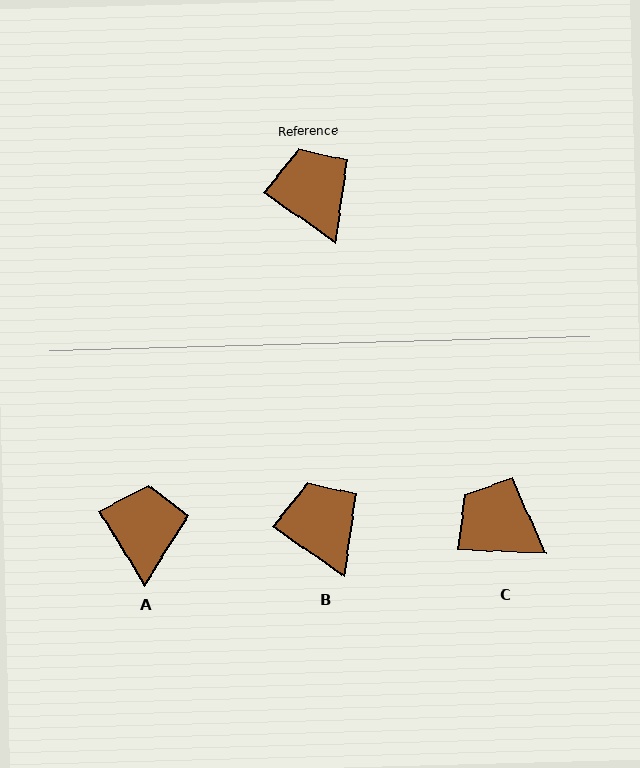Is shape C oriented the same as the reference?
No, it is off by about 32 degrees.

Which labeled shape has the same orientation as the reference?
B.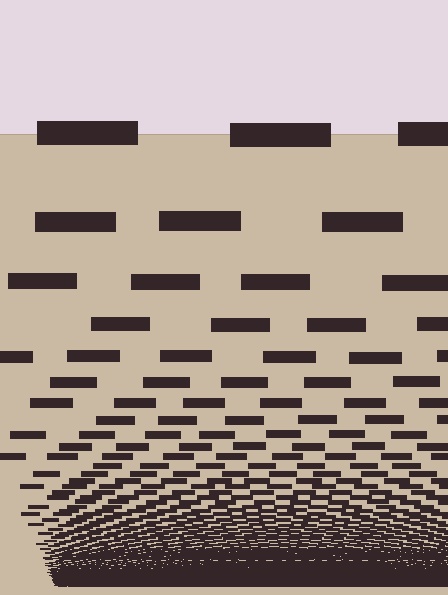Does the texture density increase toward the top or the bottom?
Density increases toward the bottom.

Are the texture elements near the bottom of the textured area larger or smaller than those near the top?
Smaller. The gradient is inverted — elements near the bottom are smaller and denser.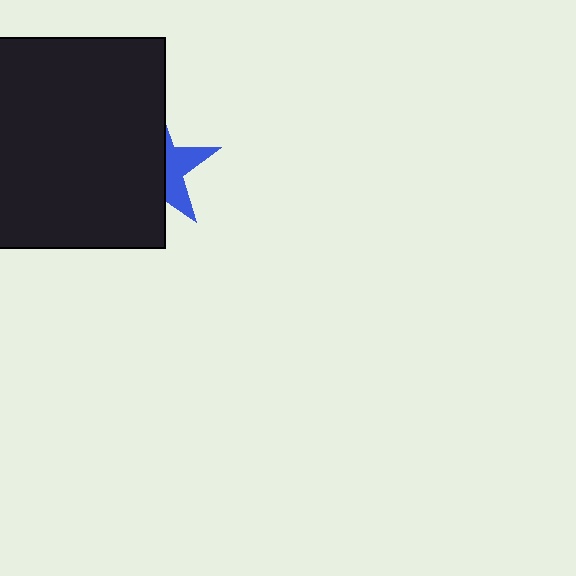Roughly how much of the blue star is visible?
A small part of it is visible (roughly 37%).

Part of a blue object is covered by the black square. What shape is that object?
It is a star.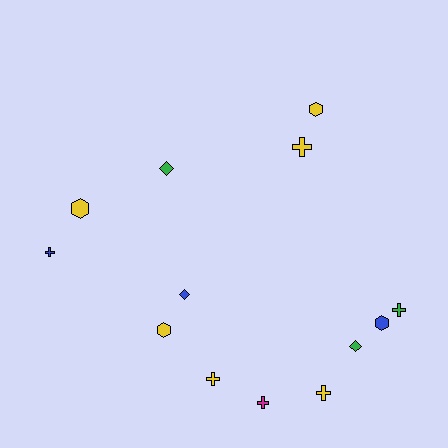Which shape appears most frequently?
Cross, with 6 objects.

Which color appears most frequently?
Yellow, with 6 objects.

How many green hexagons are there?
There are no green hexagons.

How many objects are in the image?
There are 13 objects.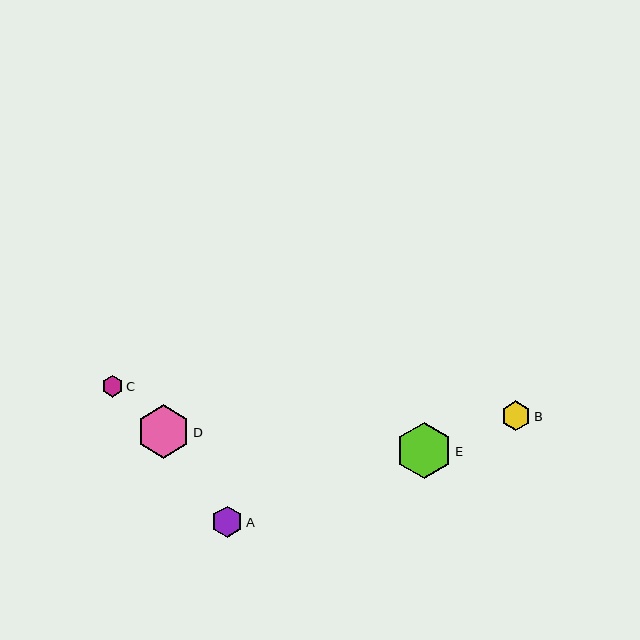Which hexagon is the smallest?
Hexagon C is the smallest with a size of approximately 22 pixels.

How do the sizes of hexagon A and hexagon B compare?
Hexagon A and hexagon B are approximately the same size.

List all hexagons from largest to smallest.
From largest to smallest: E, D, A, B, C.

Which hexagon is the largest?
Hexagon E is the largest with a size of approximately 57 pixels.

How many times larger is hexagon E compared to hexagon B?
Hexagon E is approximately 1.9 times the size of hexagon B.